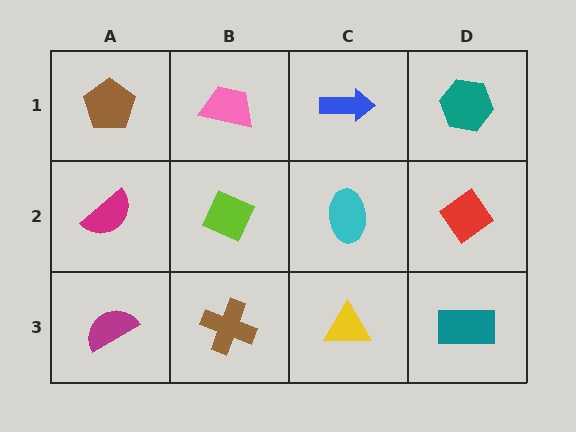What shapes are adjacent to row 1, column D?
A red diamond (row 2, column D), a blue arrow (row 1, column C).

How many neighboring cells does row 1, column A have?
2.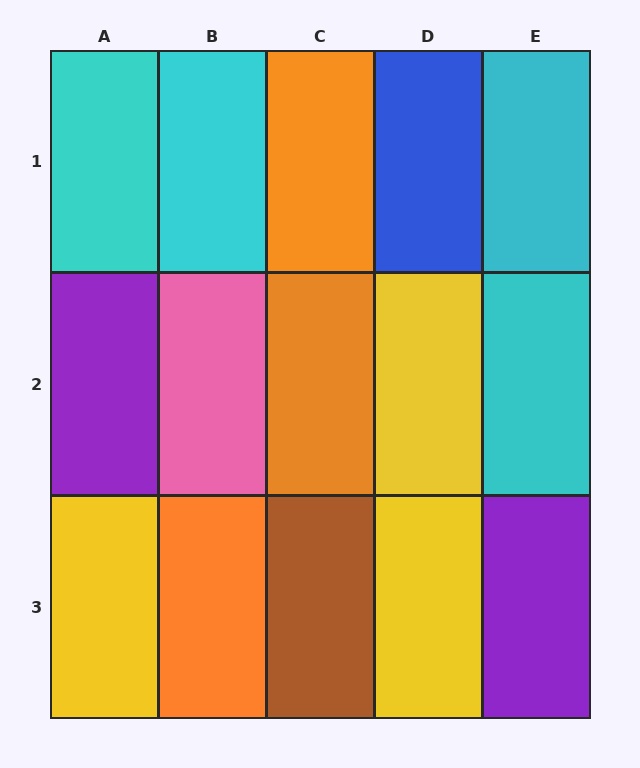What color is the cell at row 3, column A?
Yellow.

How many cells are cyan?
4 cells are cyan.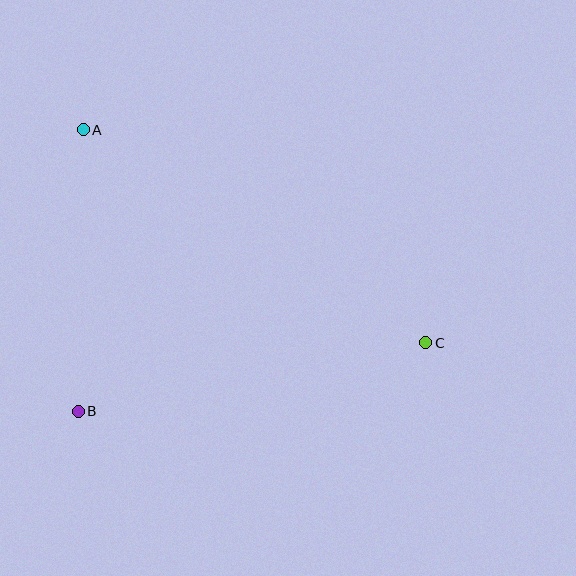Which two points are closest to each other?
Points A and B are closest to each other.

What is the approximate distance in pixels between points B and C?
The distance between B and C is approximately 354 pixels.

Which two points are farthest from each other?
Points A and C are farthest from each other.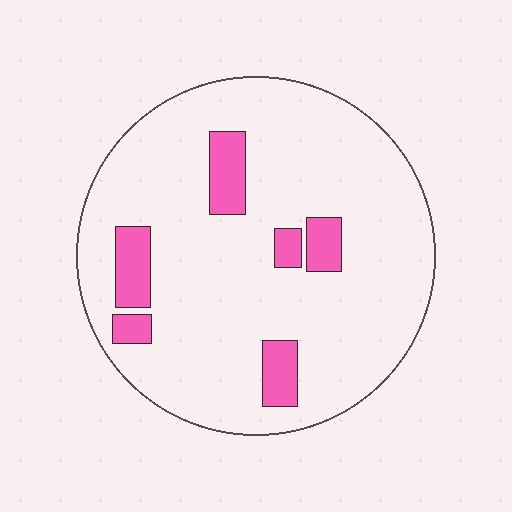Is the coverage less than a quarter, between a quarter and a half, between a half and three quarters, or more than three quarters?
Less than a quarter.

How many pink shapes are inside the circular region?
6.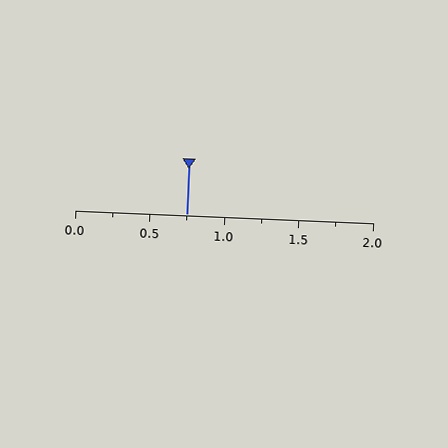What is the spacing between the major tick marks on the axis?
The major ticks are spaced 0.5 apart.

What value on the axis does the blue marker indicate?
The marker indicates approximately 0.75.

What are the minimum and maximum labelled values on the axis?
The axis runs from 0.0 to 2.0.